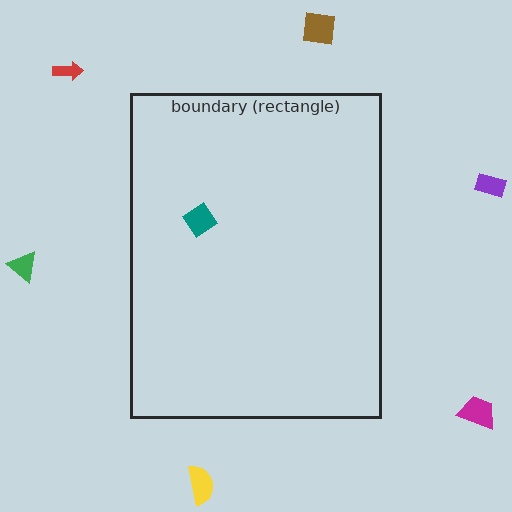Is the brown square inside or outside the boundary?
Outside.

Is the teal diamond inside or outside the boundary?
Inside.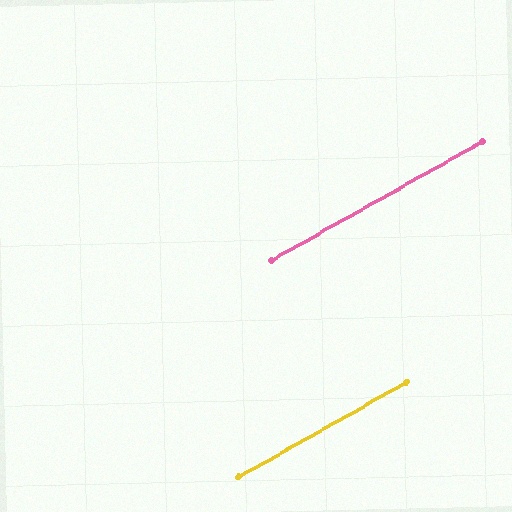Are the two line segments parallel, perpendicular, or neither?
Parallel — their directions differ by only 0.0°.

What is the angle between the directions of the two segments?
Approximately 0 degrees.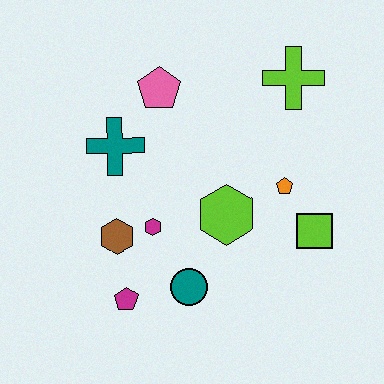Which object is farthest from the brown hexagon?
The lime cross is farthest from the brown hexagon.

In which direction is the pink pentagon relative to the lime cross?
The pink pentagon is to the left of the lime cross.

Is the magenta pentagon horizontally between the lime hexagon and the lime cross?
No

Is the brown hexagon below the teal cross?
Yes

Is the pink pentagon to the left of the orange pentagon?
Yes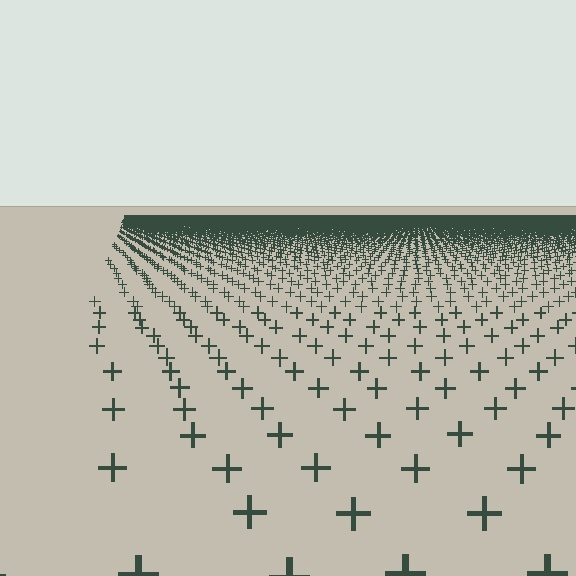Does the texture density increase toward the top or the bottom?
Density increases toward the top.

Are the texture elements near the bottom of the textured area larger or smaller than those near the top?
Larger. Near the bottom, elements are closer to the viewer and appear at a bigger on-screen size.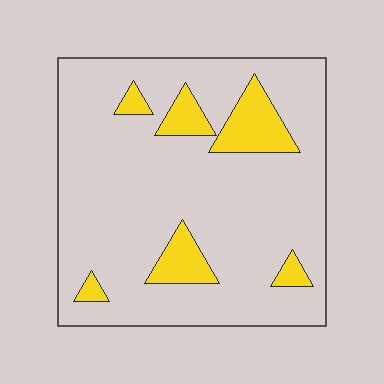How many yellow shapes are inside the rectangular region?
6.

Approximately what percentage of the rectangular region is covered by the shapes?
Approximately 15%.